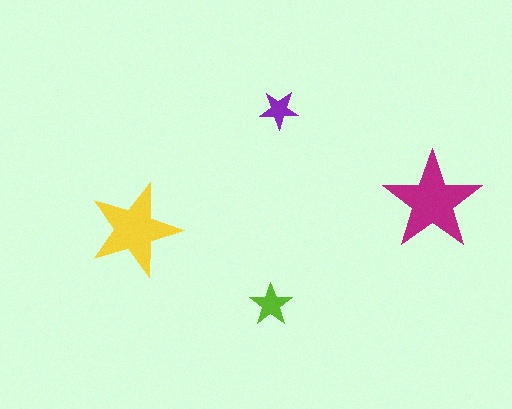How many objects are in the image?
There are 4 objects in the image.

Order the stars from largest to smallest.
the magenta one, the yellow one, the lime one, the purple one.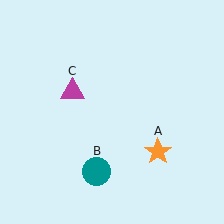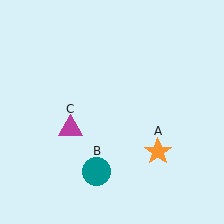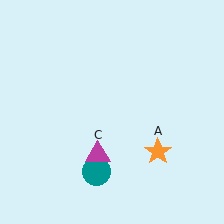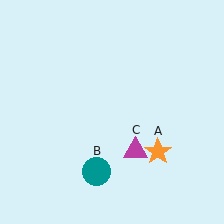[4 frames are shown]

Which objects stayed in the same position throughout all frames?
Orange star (object A) and teal circle (object B) remained stationary.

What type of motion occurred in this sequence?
The magenta triangle (object C) rotated counterclockwise around the center of the scene.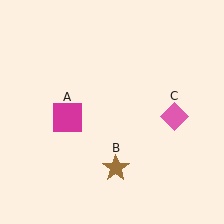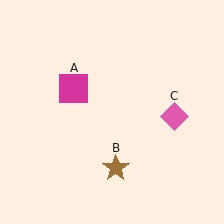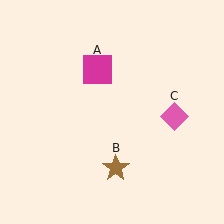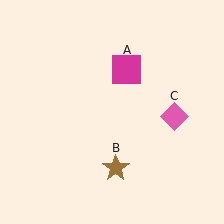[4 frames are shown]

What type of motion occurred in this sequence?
The magenta square (object A) rotated clockwise around the center of the scene.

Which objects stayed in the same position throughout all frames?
Brown star (object B) and pink diamond (object C) remained stationary.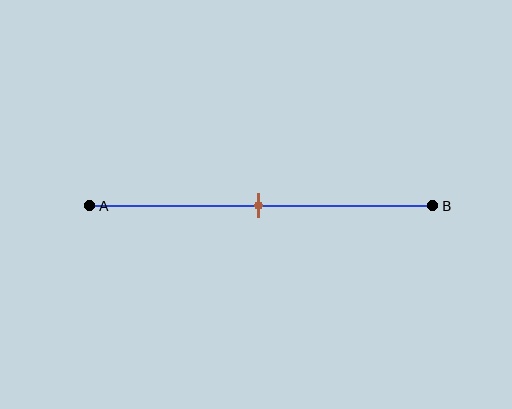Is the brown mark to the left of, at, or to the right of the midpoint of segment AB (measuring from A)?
The brown mark is approximately at the midpoint of segment AB.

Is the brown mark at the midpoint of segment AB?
Yes, the mark is approximately at the midpoint.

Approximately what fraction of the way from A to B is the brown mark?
The brown mark is approximately 50% of the way from A to B.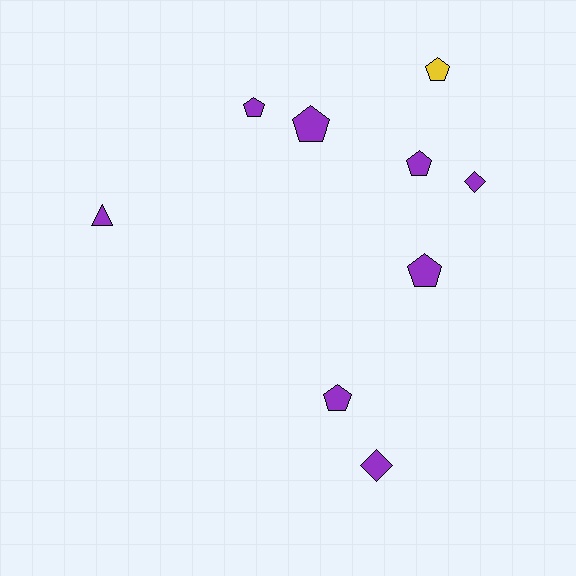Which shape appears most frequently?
Pentagon, with 6 objects.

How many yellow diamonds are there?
There are no yellow diamonds.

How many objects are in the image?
There are 9 objects.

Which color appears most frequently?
Purple, with 8 objects.